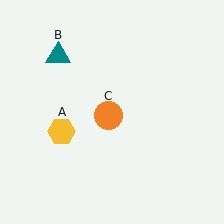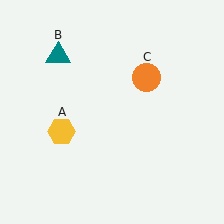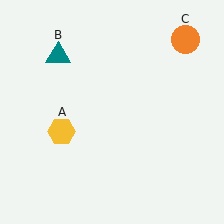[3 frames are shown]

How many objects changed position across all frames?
1 object changed position: orange circle (object C).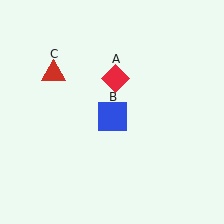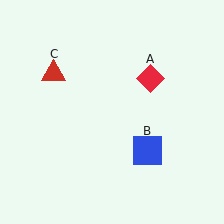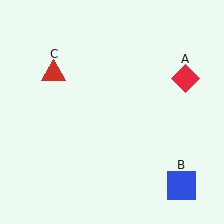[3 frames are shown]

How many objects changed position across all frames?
2 objects changed position: red diamond (object A), blue square (object B).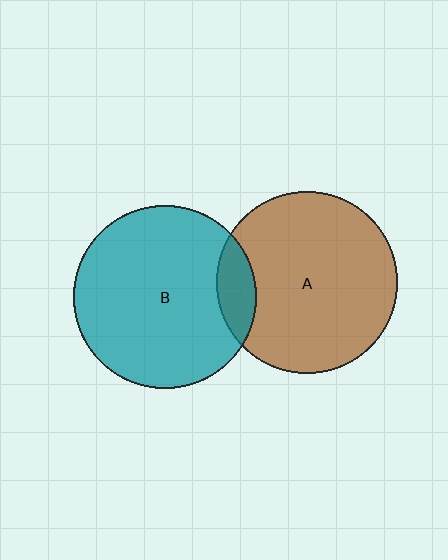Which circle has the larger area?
Circle B (teal).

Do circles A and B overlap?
Yes.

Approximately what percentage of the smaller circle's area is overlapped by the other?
Approximately 10%.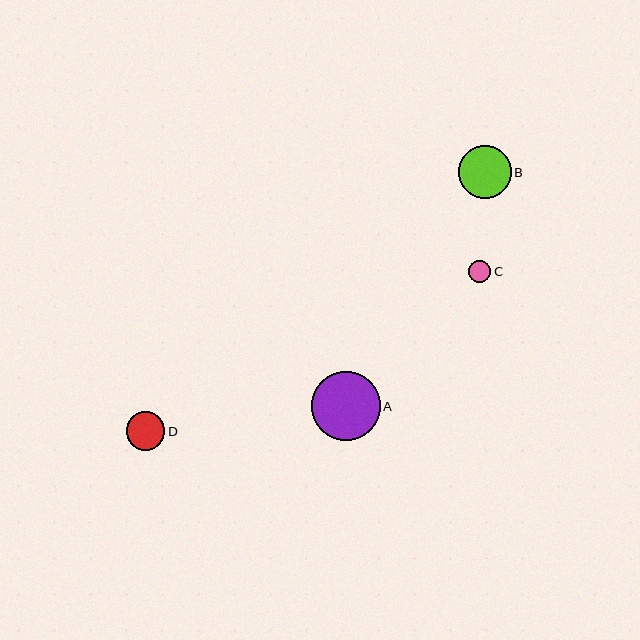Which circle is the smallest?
Circle C is the smallest with a size of approximately 22 pixels.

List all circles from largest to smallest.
From largest to smallest: A, B, D, C.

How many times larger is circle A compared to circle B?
Circle A is approximately 1.3 times the size of circle B.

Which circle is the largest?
Circle A is the largest with a size of approximately 69 pixels.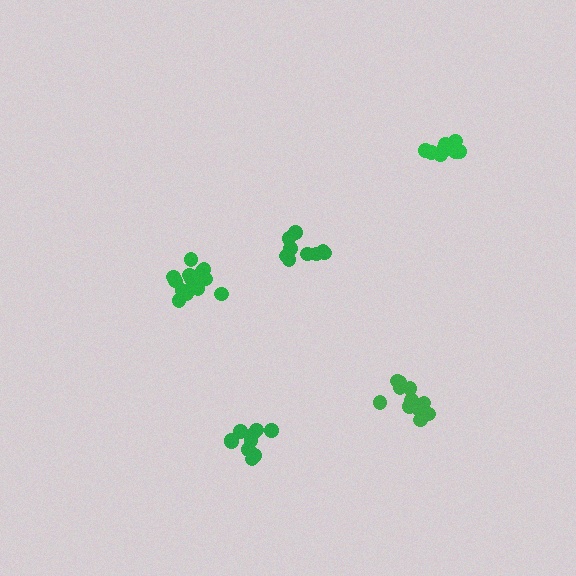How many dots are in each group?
Group 1: 10 dots, Group 2: 14 dots, Group 3: 9 dots, Group 4: 11 dots, Group 5: 12 dots (56 total).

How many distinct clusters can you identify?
There are 5 distinct clusters.